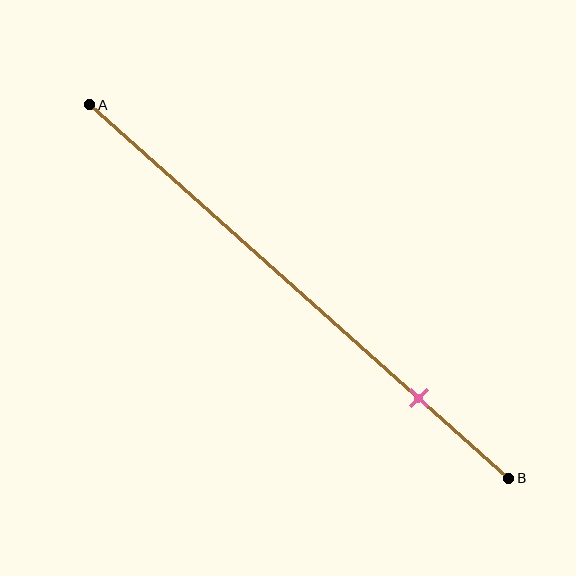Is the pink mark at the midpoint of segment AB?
No, the mark is at about 80% from A, not at the 50% midpoint.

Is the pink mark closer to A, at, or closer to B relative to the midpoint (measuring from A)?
The pink mark is closer to point B than the midpoint of segment AB.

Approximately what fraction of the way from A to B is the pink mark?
The pink mark is approximately 80% of the way from A to B.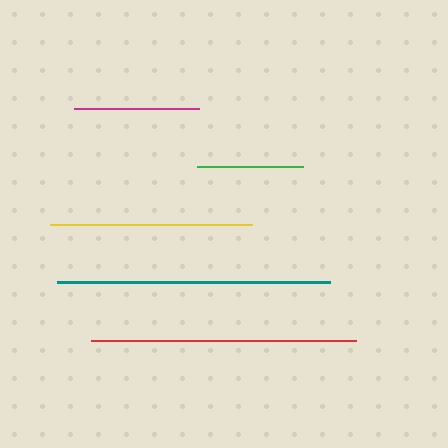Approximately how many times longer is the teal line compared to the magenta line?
The teal line is approximately 2.2 times the length of the magenta line.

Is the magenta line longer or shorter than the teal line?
The teal line is longer than the magenta line.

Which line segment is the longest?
The teal line is the longest at approximately 273 pixels.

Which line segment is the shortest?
The green line is the shortest at approximately 106 pixels.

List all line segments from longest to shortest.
From longest to shortest: teal, red, yellow, magenta, green.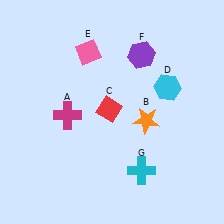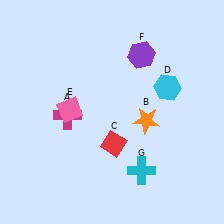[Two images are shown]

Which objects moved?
The objects that moved are: the red diamond (C), the pink diamond (E).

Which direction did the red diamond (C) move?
The red diamond (C) moved down.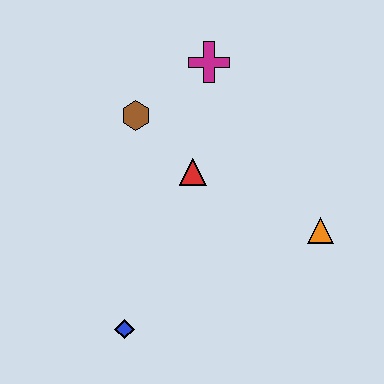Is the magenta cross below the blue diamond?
No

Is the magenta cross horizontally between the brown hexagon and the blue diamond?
No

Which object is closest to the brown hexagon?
The red triangle is closest to the brown hexagon.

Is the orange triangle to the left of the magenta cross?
No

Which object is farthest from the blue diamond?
The magenta cross is farthest from the blue diamond.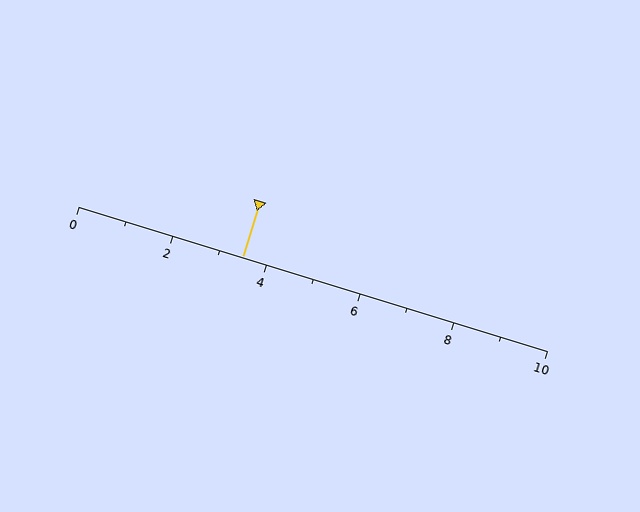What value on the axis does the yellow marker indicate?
The marker indicates approximately 3.5.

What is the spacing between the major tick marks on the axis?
The major ticks are spaced 2 apart.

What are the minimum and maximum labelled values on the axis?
The axis runs from 0 to 10.